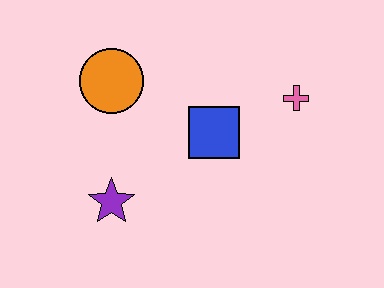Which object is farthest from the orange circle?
The pink cross is farthest from the orange circle.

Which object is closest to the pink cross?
The blue square is closest to the pink cross.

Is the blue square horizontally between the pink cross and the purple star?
Yes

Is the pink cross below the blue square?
No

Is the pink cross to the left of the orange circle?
No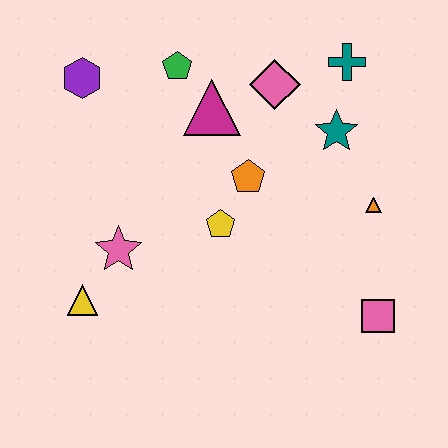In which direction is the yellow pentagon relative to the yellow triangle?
The yellow pentagon is to the right of the yellow triangle.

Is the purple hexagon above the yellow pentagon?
Yes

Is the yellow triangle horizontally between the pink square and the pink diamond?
No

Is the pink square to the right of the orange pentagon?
Yes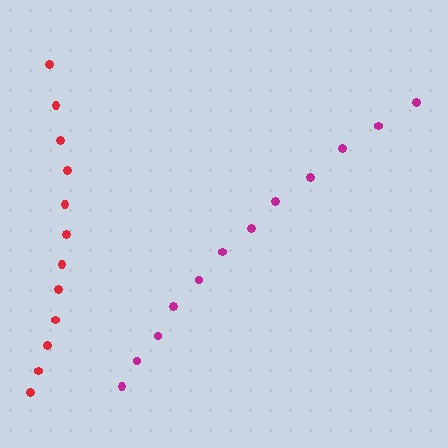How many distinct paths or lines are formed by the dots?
There are 2 distinct paths.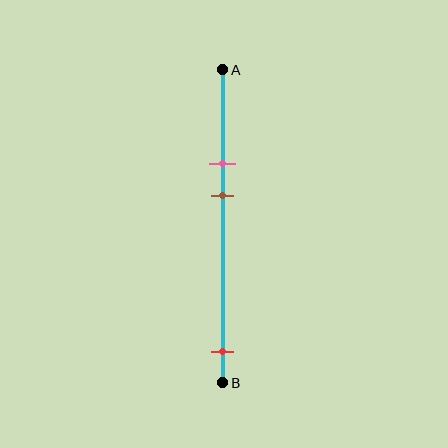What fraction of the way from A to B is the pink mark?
The pink mark is approximately 30% (0.3) of the way from A to B.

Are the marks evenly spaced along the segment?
No, the marks are not evenly spaced.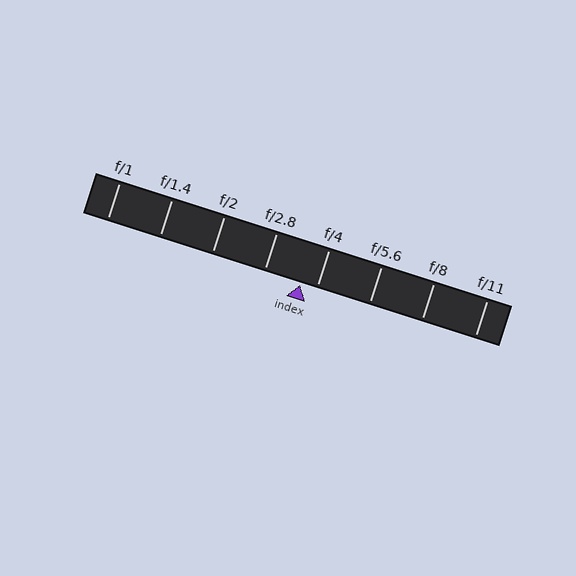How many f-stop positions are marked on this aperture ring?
There are 8 f-stop positions marked.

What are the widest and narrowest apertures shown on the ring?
The widest aperture shown is f/1 and the narrowest is f/11.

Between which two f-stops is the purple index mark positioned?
The index mark is between f/2.8 and f/4.